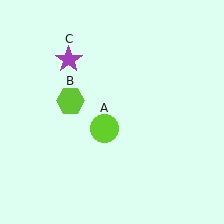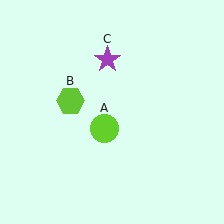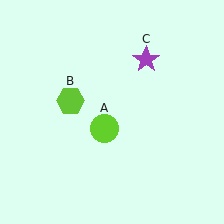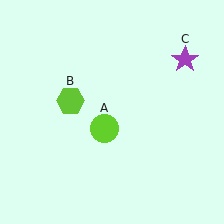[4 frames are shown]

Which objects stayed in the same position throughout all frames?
Lime circle (object A) and lime hexagon (object B) remained stationary.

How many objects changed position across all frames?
1 object changed position: purple star (object C).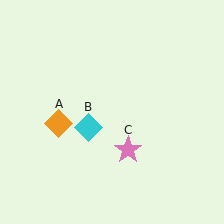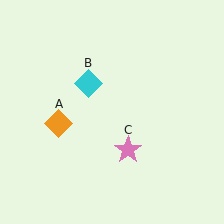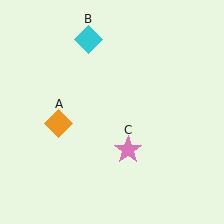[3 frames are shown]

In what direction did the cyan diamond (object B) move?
The cyan diamond (object B) moved up.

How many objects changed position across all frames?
1 object changed position: cyan diamond (object B).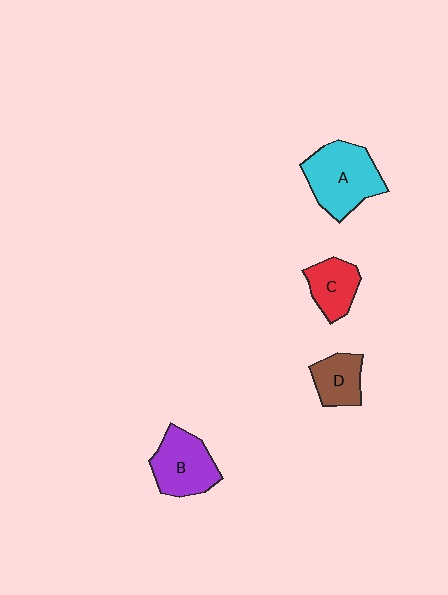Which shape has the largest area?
Shape A (cyan).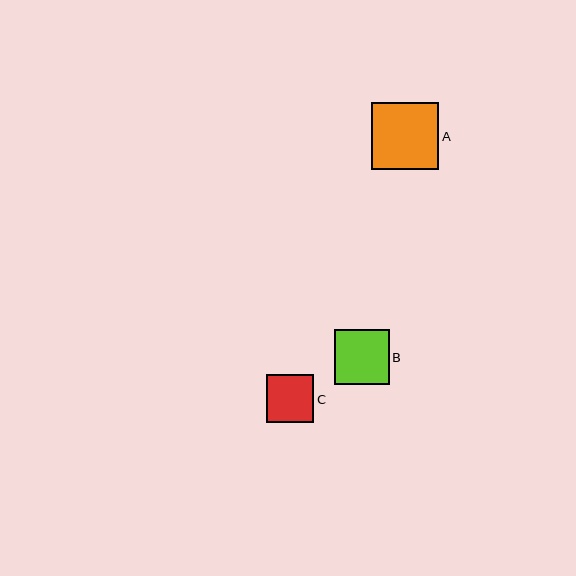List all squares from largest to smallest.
From largest to smallest: A, B, C.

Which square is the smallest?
Square C is the smallest with a size of approximately 48 pixels.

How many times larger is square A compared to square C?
Square A is approximately 1.4 times the size of square C.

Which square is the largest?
Square A is the largest with a size of approximately 67 pixels.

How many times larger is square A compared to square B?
Square A is approximately 1.2 times the size of square B.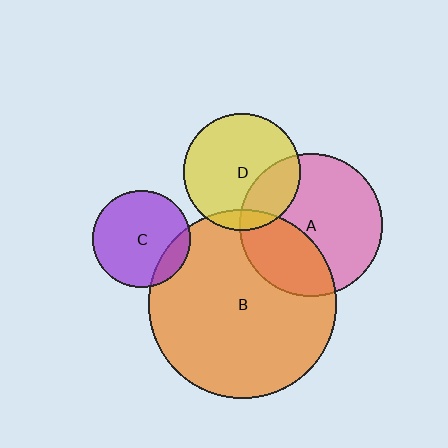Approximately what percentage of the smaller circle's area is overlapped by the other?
Approximately 10%.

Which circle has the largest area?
Circle B (orange).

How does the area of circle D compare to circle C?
Approximately 1.4 times.